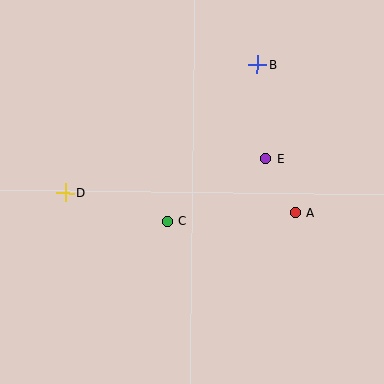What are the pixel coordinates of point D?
Point D is at (65, 193).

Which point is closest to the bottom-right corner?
Point A is closest to the bottom-right corner.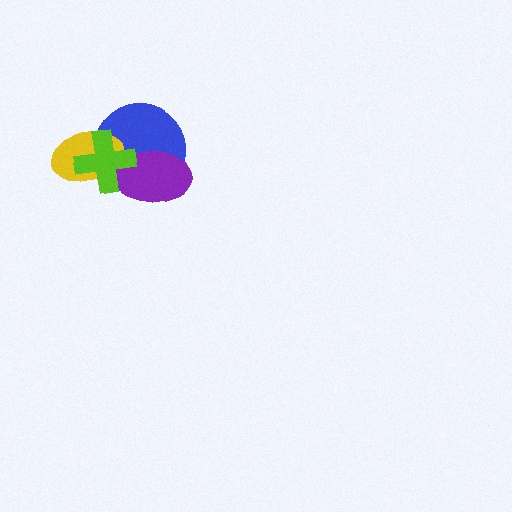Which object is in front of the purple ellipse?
The lime cross is in front of the purple ellipse.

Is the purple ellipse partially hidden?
Yes, it is partially covered by another shape.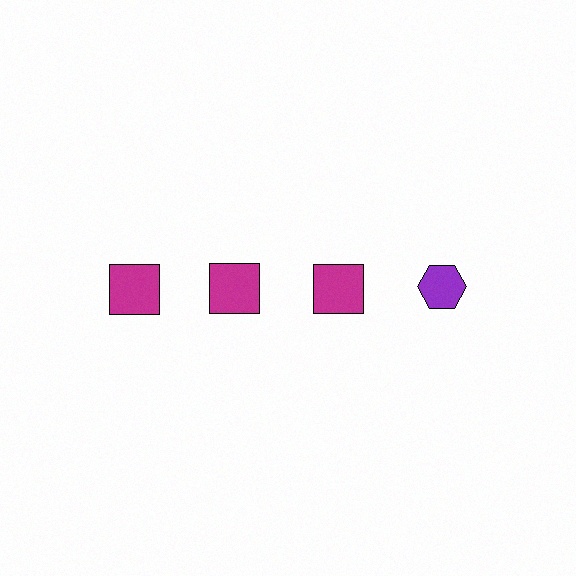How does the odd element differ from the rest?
It differs in both color (purple instead of magenta) and shape (hexagon instead of square).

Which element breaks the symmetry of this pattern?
The purple hexagon in the top row, second from right column breaks the symmetry. All other shapes are magenta squares.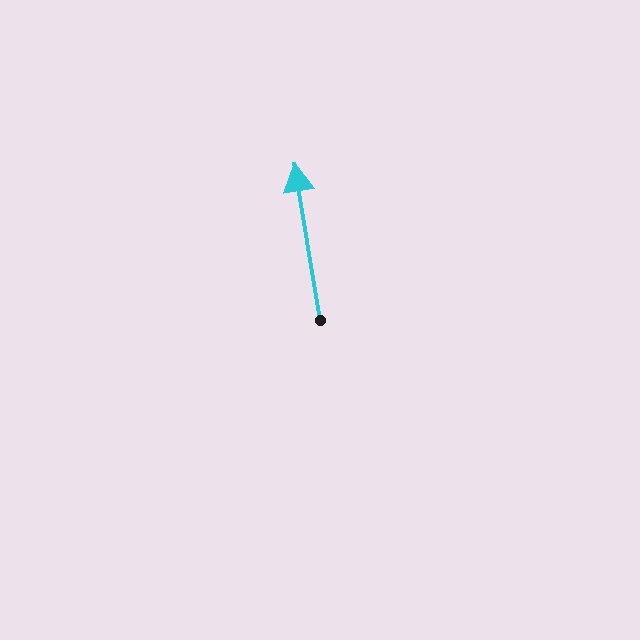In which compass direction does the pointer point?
North.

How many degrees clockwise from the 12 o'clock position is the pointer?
Approximately 351 degrees.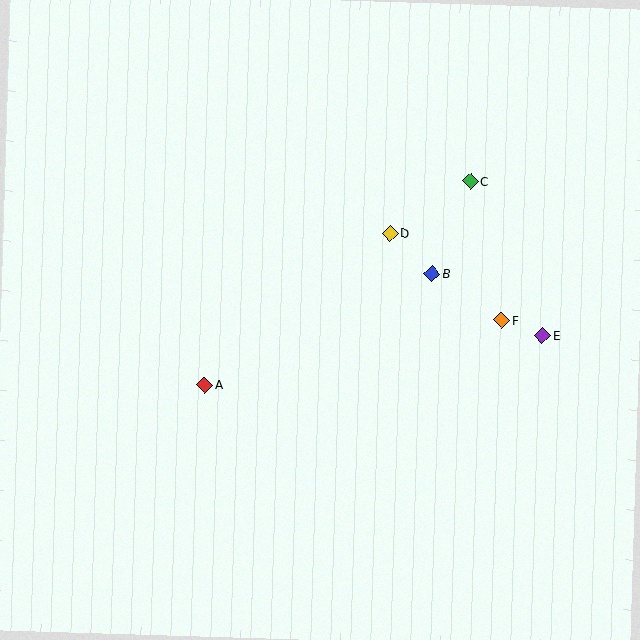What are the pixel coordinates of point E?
Point E is at (542, 336).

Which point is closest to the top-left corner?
Point A is closest to the top-left corner.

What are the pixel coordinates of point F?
Point F is at (502, 320).